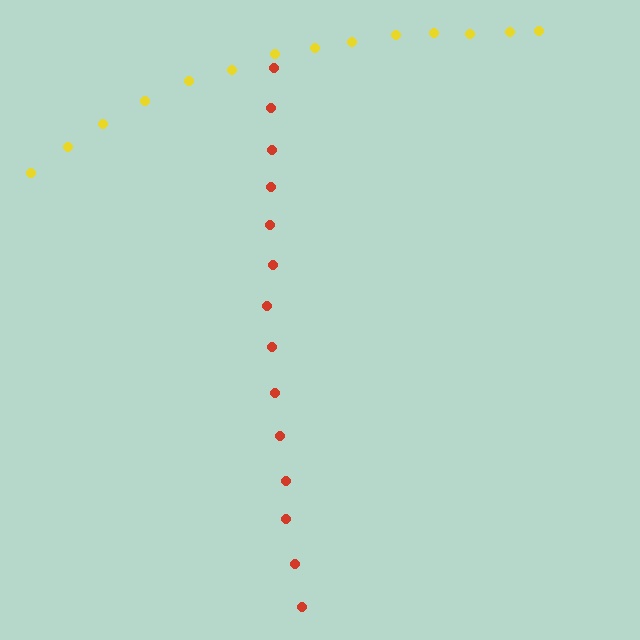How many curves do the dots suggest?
There are 2 distinct paths.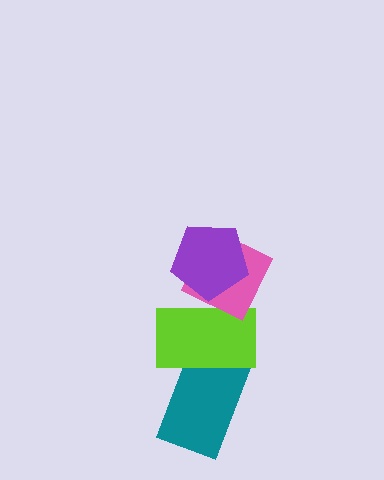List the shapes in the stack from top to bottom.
From top to bottom: the purple pentagon, the pink diamond, the lime rectangle, the teal rectangle.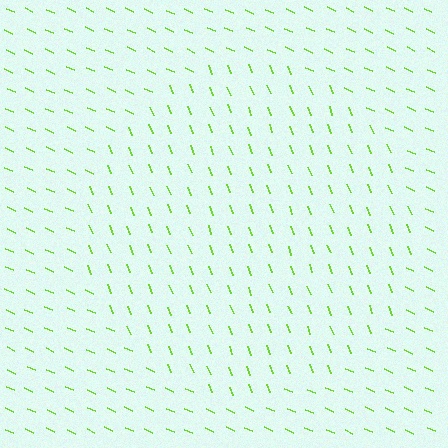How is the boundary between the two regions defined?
The boundary is defined purely by a change in line orientation (approximately 45 degrees difference). All lines are the same color and thickness.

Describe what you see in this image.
The image is filled with small lime line segments. A circle region in the image has lines oriented differently from the surrounding lines, creating a visible texture boundary.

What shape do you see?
I see a circle.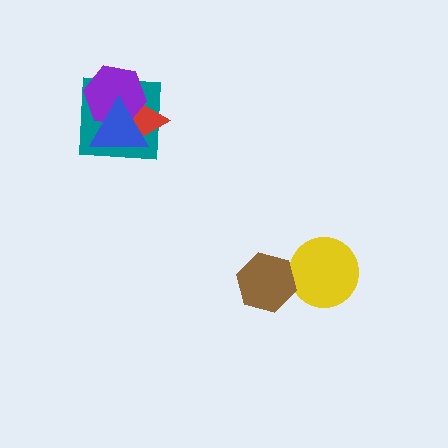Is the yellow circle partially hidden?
Yes, it is partially covered by another shape.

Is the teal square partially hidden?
Yes, it is partially covered by another shape.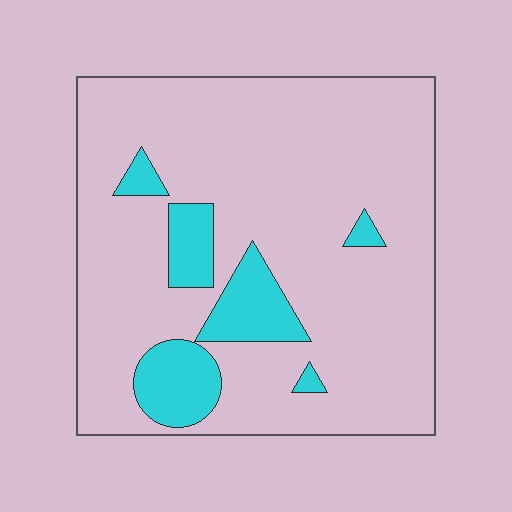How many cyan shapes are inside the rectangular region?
6.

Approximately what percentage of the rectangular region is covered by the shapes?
Approximately 15%.